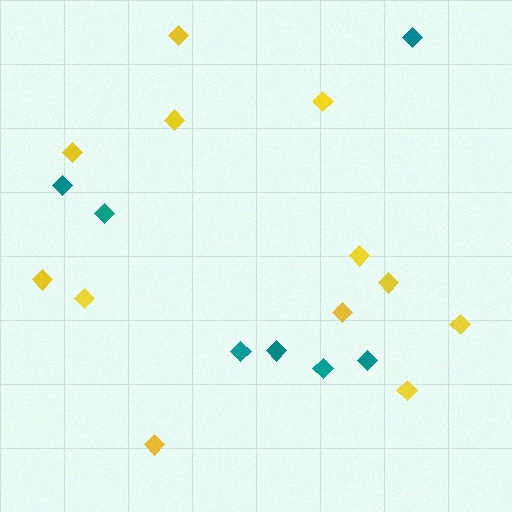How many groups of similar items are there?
There are 2 groups: one group of yellow diamonds (12) and one group of teal diamonds (7).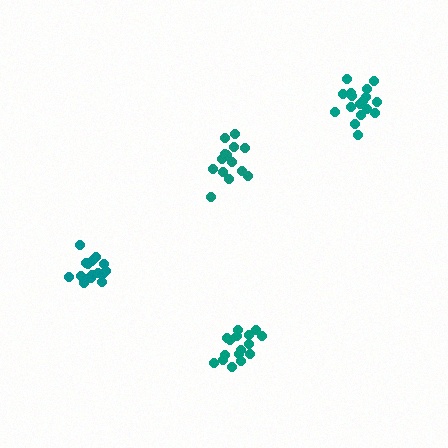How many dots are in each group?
Group 1: 14 dots, Group 2: 16 dots, Group 3: 16 dots, Group 4: 17 dots (63 total).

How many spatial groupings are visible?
There are 4 spatial groupings.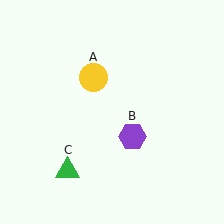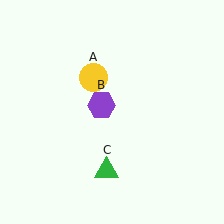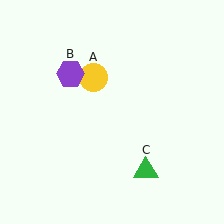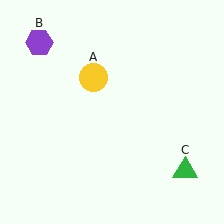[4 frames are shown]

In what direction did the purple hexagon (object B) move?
The purple hexagon (object B) moved up and to the left.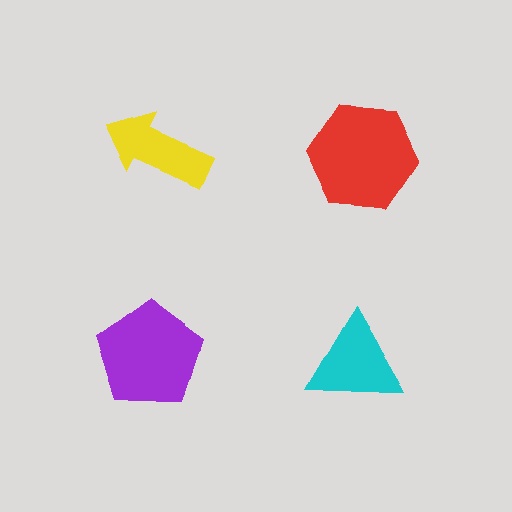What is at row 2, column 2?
A cyan triangle.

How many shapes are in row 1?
2 shapes.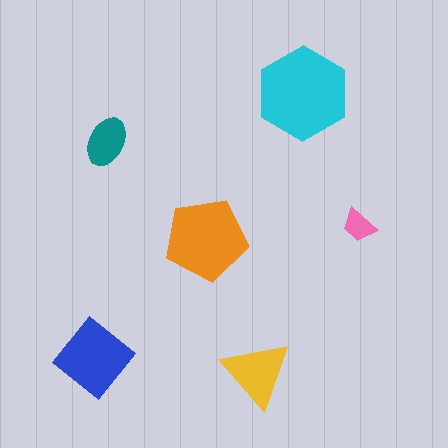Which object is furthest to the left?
The blue diamond is leftmost.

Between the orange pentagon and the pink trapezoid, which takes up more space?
The orange pentagon.